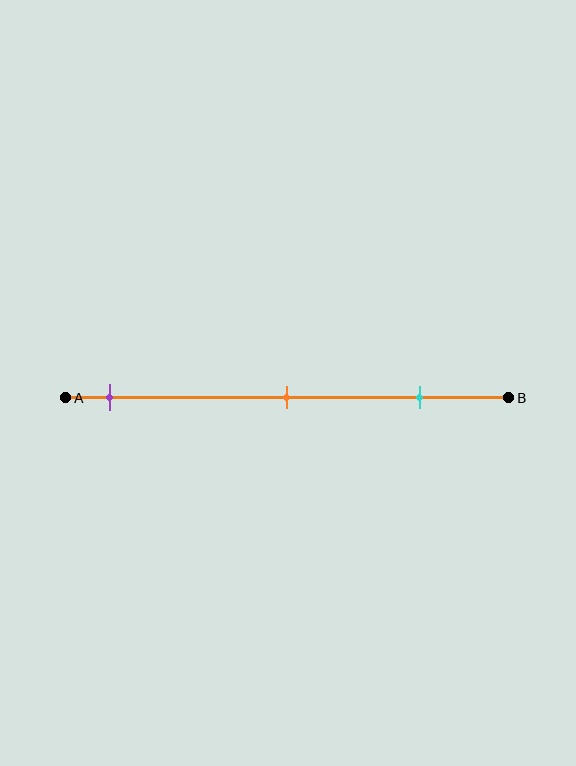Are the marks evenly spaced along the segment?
Yes, the marks are approximately evenly spaced.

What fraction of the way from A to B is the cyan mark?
The cyan mark is approximately 80% (0.8) of the way from A to B.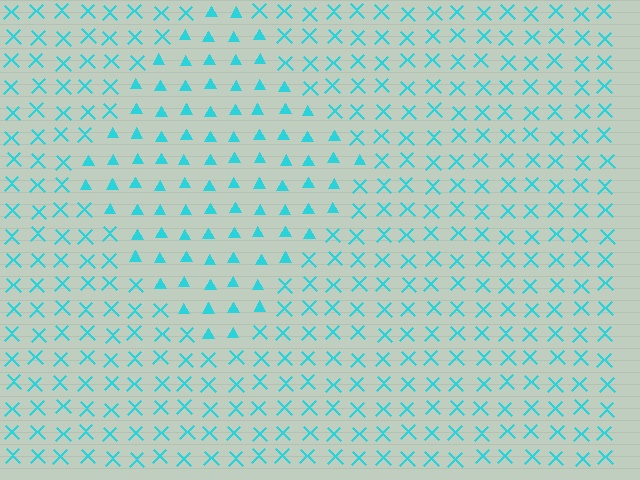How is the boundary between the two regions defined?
The boundary is defined by a change in element shape: triangles inside vs. X marks outside. All elements share the same color and spacing.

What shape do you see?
I see a diamond.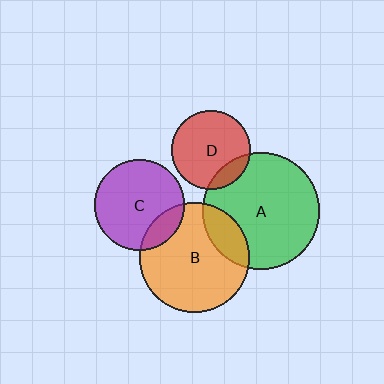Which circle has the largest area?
Circle A (green).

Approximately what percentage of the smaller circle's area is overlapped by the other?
Approximately 15%.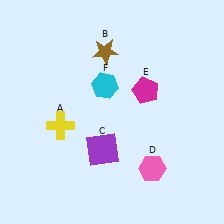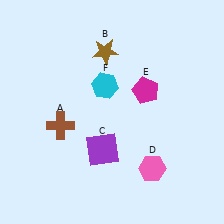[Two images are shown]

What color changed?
The cross (A) changed from yellow in Image 1 to brown in Image 2.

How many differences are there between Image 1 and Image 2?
There is 1 difference between the two images.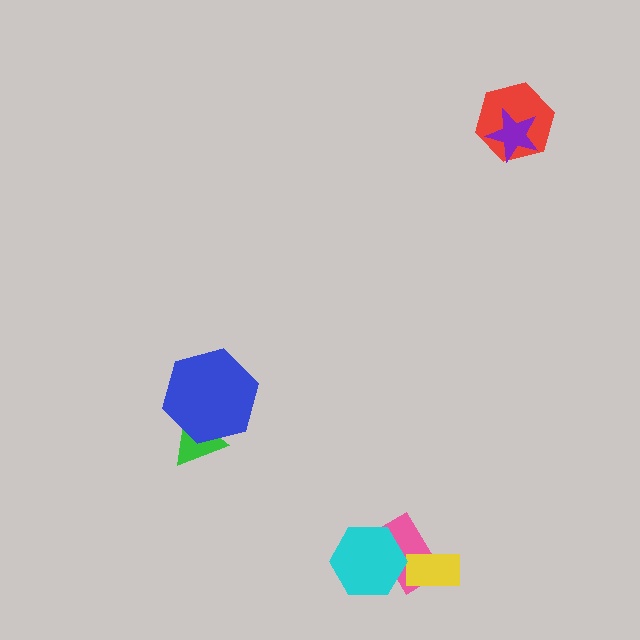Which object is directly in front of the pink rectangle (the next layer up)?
The yellow rectangle is directly in front of the pink rectangle.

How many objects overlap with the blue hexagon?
1 object overlaps with the blue hexagon.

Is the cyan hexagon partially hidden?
No, no other shape covers it.